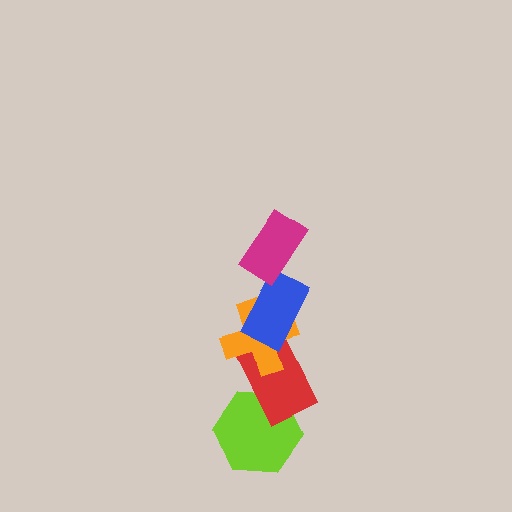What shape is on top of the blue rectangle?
The magenta rectangle is on top of the blue rectangle.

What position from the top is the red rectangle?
The red rectangle is 4th from the top.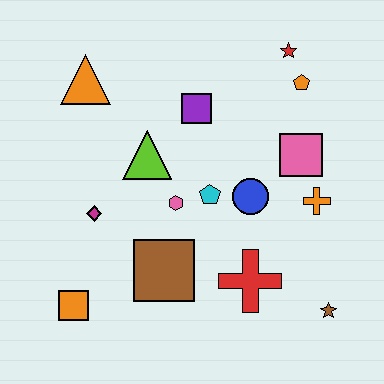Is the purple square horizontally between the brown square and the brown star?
Yes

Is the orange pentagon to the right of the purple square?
Yes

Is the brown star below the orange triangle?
Yes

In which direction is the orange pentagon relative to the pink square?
The orange pentagon is above the pink square.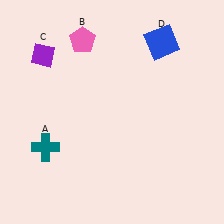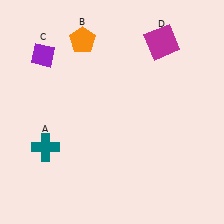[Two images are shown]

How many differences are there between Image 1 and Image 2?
There are 2 differences between the two images.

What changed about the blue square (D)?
In Image 1, D is blue. In Image 2, it changed to magenta.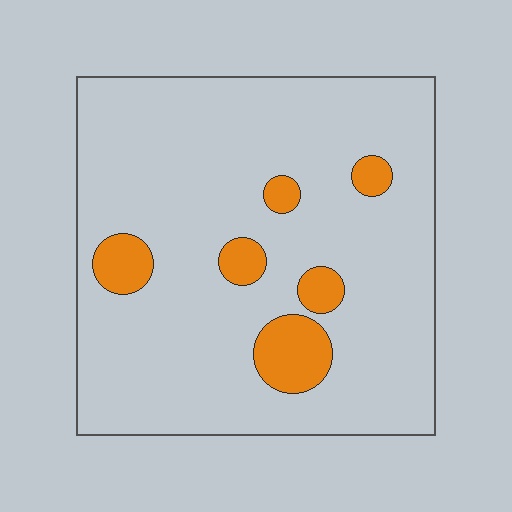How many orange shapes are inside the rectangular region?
6.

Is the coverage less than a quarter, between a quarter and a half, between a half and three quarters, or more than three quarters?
Less than a quarter.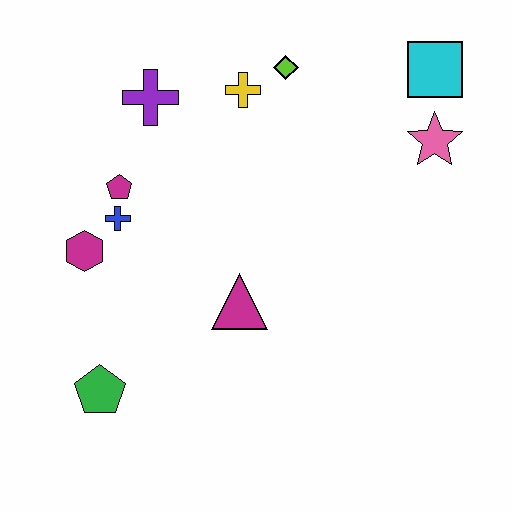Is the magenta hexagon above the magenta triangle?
Yes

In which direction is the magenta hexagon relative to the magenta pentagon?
The magenta hexagon is below the magenta pentagon.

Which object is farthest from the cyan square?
The green pentagon is farthest from the cyan square.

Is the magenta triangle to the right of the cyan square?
No